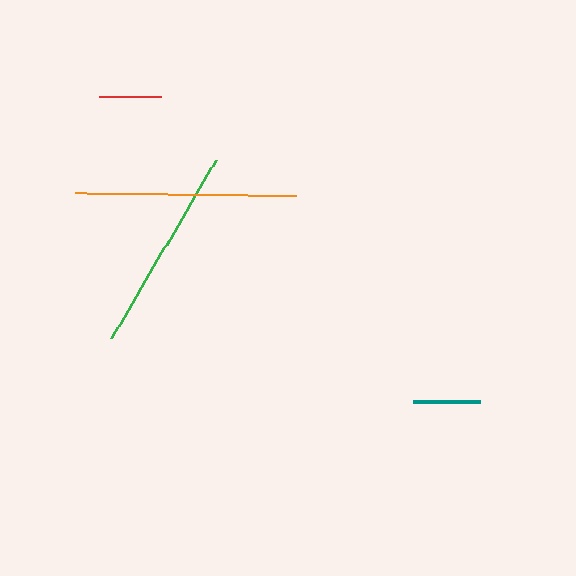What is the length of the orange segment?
The orange segment is approximately 221 pixels long.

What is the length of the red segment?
The red segment is approximately 62 pixels long.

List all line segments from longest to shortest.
From longest to shortest: orange, green, teal, red.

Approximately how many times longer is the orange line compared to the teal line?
The orange line is approximately 3.3 times the length of the teal line.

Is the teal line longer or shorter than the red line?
The teal line is longer than the red line.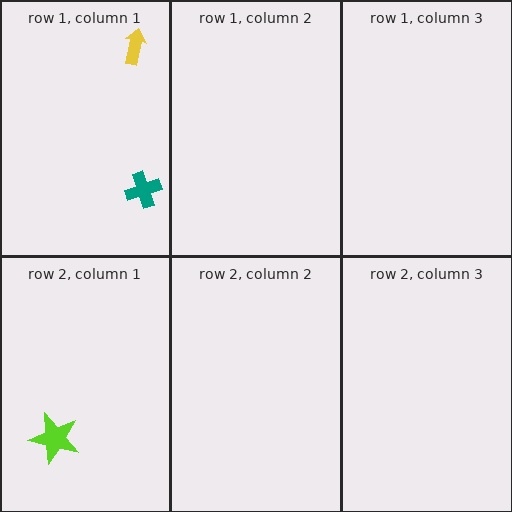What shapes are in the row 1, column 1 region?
The teal cross, the yellow arrow.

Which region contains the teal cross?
The row 1, column 1 region.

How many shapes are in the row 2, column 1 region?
1.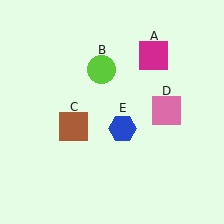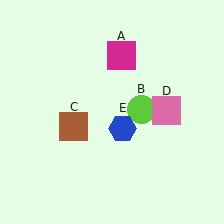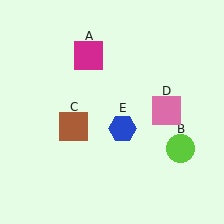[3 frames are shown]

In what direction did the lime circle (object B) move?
The lime circle (object B) moved down and to the right.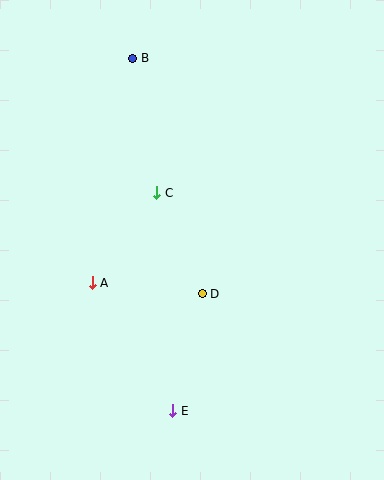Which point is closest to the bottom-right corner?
Point E is closest to the bottom-right corner.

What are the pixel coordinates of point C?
Point C is at (157, 193).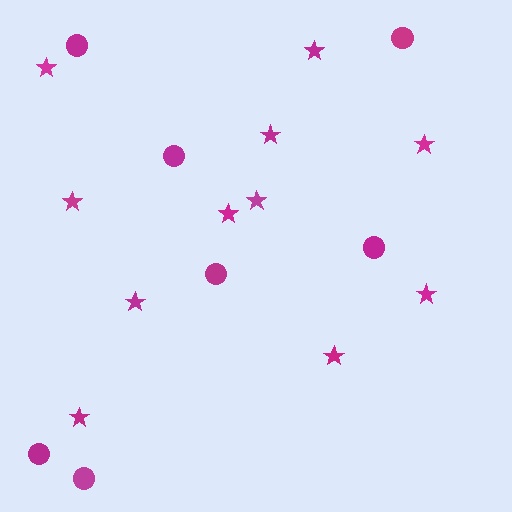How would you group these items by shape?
There are 2 groups: one group of circles (7) and one group of stars (11).